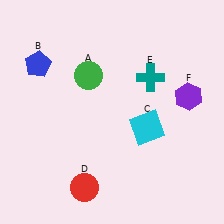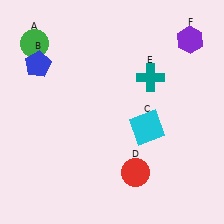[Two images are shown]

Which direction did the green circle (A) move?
The green circle (A) moved left.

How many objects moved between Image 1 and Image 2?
3 objects moved between the two images.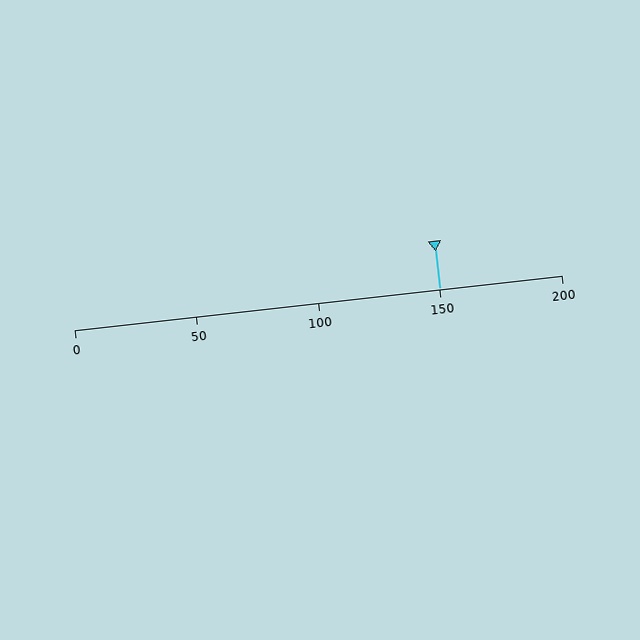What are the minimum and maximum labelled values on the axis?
The axis runs from 0 to 200.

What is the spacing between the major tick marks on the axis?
The major ticks are spaced 50 apart.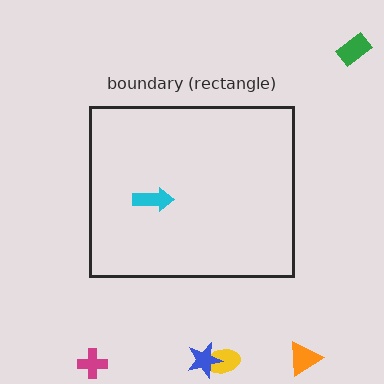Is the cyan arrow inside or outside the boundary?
Inside.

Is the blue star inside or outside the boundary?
Outside.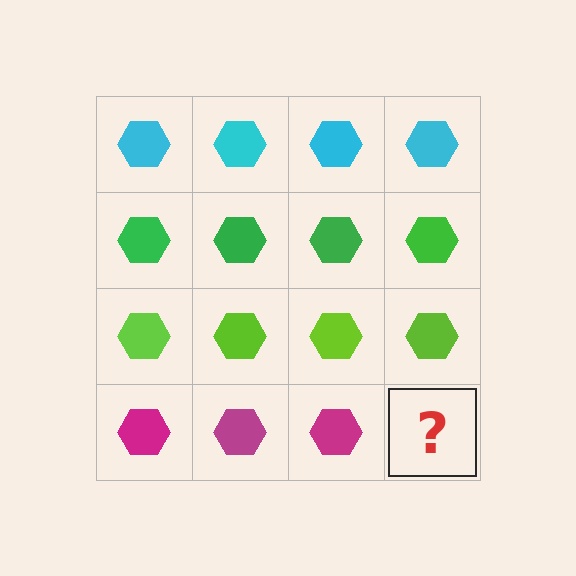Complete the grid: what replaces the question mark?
The question mark should be replaced with a magenta hexagon.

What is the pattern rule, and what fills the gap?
The rule is that each row has a consistent color. The gap should be filled with a magenta hexagon.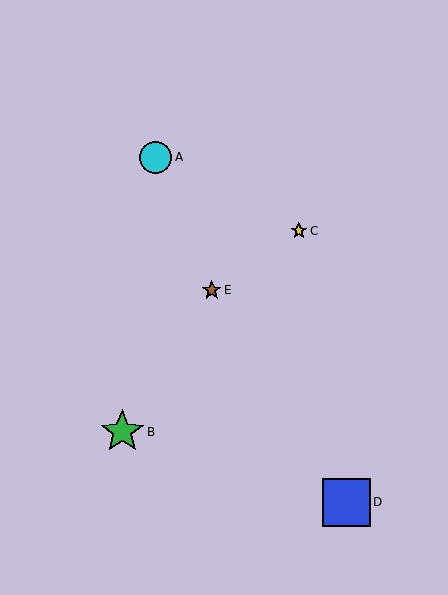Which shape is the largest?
The blue square (labeled D) is the largest.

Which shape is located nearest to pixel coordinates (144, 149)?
The cyan circle (labeled A) at (156, 157) is nearest to that location.